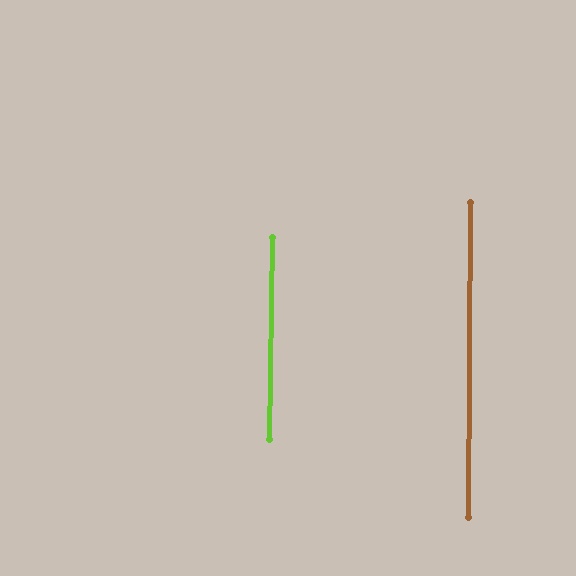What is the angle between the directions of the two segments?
Approximately 1 degree.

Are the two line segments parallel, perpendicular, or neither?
Parallel — their directions differ by only 0.5°.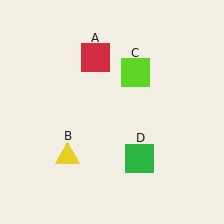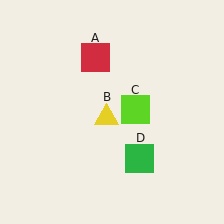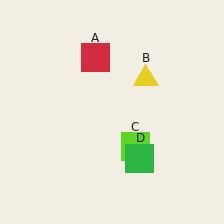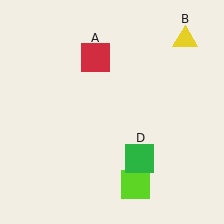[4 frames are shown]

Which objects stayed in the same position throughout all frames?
Red square (object A) and green square (object D) remained stationary.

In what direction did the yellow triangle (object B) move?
The yellow triangle (object B) moved up and to the right.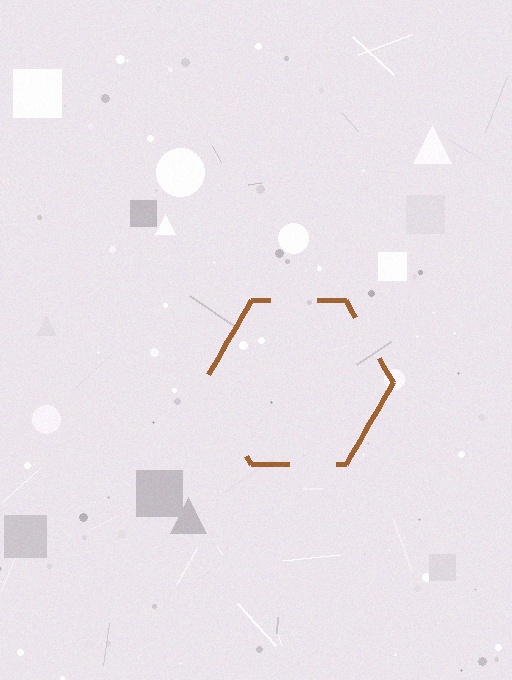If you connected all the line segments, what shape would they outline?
They would outline a hexagon.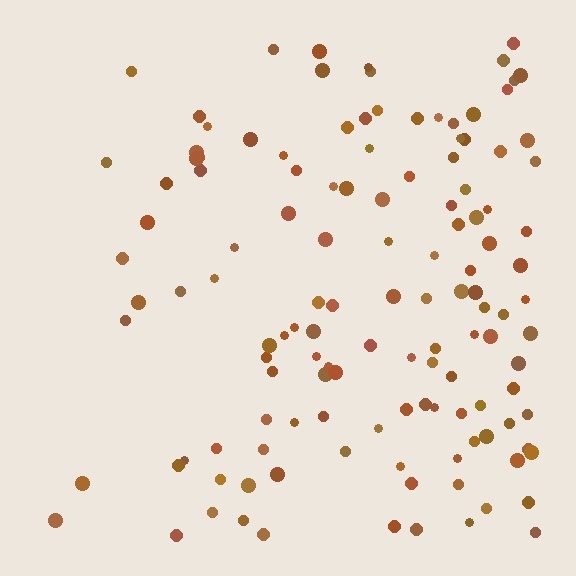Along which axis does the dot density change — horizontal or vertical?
Horizontal.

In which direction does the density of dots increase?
From left to right, with the right side densest.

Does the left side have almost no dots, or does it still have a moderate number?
Still a moderate number, just noticeably fewer than the right.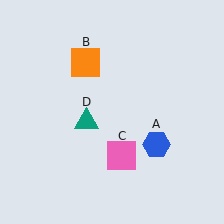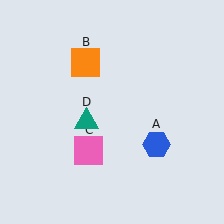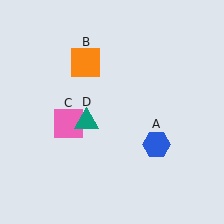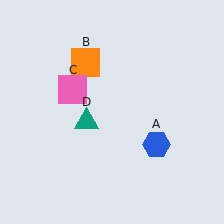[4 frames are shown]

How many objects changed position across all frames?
1 object changed position: pink square (object C).